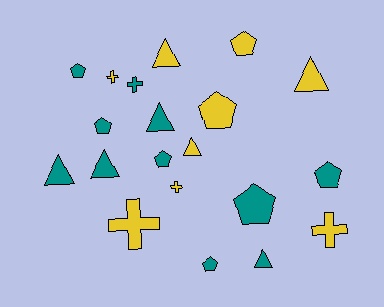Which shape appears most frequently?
Pentagon, with 8 objects.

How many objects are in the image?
There are 20 objects.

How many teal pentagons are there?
There are 6 teal pentagons.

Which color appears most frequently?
Teal, with 11 objects.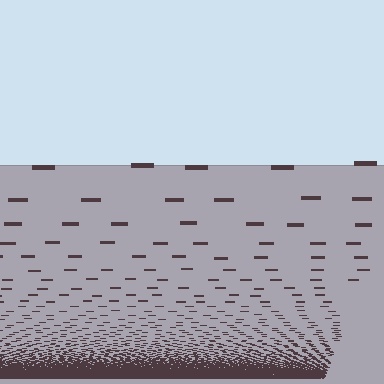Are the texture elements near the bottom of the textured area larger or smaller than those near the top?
Smaller. The gradient is inverted — elements near the bottom are smaller and denser.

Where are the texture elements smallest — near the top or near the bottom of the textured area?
Near the bottom.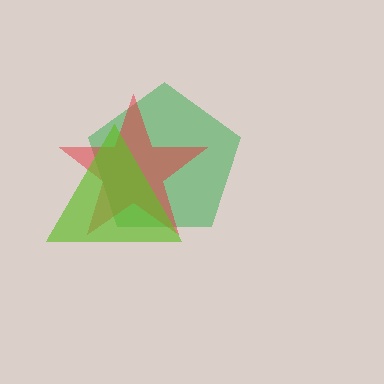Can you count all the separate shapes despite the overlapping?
Yes, there are 3 separate shapes.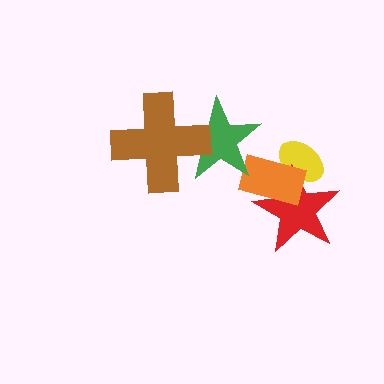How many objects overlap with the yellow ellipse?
2 objects overlap with the yellow ellipse.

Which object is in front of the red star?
The orange rectangle is in front of the red star.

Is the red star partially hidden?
Yes, it is partially covered by another shape.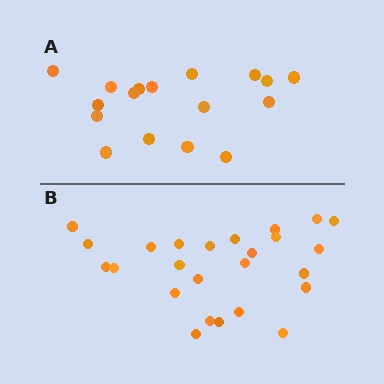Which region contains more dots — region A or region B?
Region B (the bottom region) has more dots.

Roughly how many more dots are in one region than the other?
Region B has roughly 8 or so more dots than region A.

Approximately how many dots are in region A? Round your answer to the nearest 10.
About 20 dots. (The exact count is 17, which rounds to 20.)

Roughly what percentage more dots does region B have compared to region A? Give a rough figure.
About 45% more.